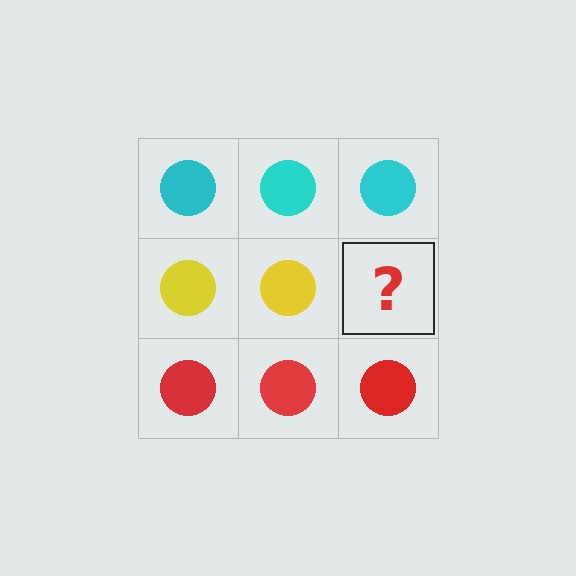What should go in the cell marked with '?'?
The missing cell should contain a yellow circle.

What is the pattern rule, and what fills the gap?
The rule is that each row has a consistent color. The gap should be filled with a yellow circle.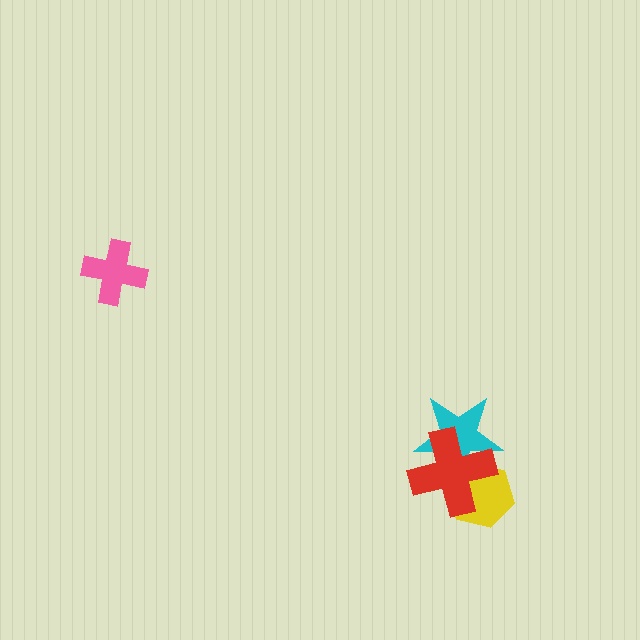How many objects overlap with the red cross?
2 objects overlap with the red cross.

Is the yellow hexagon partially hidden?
Yes, it is partially covered by another shape.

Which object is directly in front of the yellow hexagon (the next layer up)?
The cyan star is directly in front of the yellow hexagon.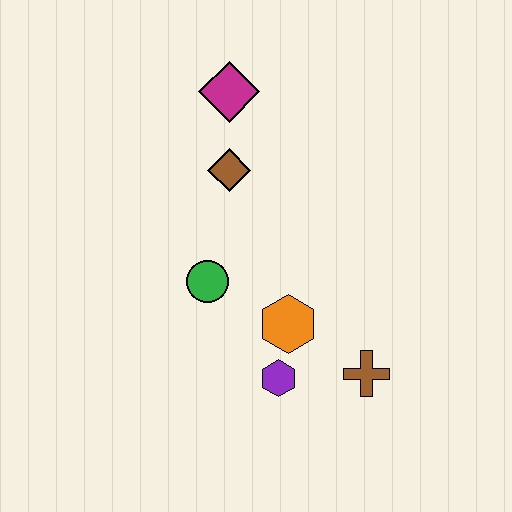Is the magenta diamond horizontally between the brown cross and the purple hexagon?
No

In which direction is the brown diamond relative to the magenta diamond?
The brown diamond is below the magenta diamond.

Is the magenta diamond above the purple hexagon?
Yes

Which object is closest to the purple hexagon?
The orange hexagon is closest to the purple hexagon.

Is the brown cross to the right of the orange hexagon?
Yes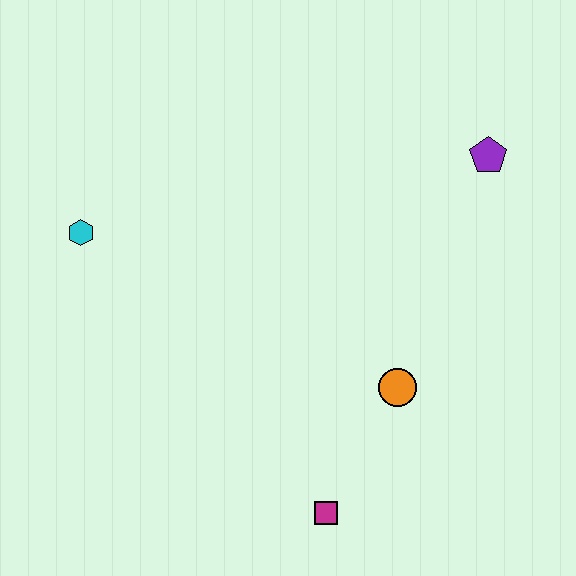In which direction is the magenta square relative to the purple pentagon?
The magenta square is below the purple pentagon.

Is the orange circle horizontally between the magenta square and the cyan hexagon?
No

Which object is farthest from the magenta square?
The purple pentagon is farthest from the magenta square.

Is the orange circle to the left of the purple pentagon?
Yes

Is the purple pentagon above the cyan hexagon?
Yes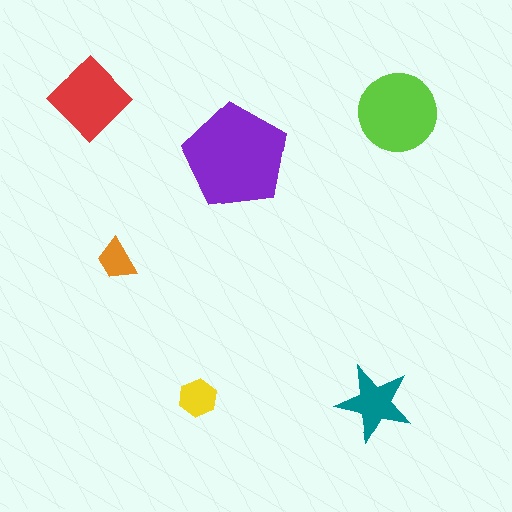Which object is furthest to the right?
The lime circle is rightmost.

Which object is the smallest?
The orange trapezoid.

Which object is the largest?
The purple pentagon.